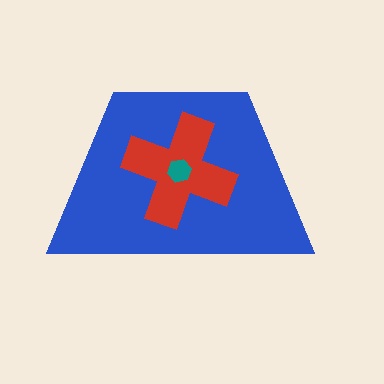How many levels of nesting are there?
3.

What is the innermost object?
The teal hexagon.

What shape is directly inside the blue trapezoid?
The red cross.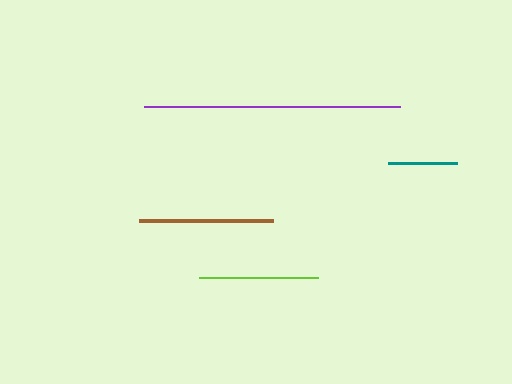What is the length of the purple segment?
The purple segment is approximately 255 pixels long.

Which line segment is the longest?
The purple line is the longest at approximately 255 pixels.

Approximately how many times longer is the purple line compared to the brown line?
The purple line is approximately 1.9 times the length of the brown line.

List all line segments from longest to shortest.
From longest to shortest: purple, brown, lime, teal.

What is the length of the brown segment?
The brown segment is approximately 135 pixels long.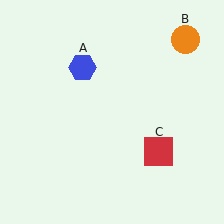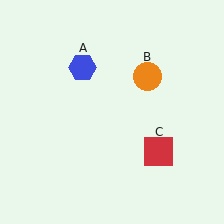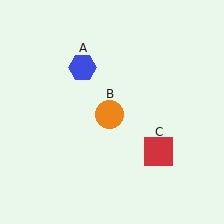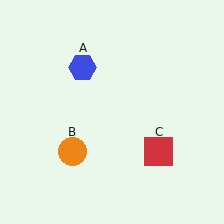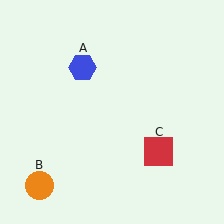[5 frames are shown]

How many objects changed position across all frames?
1 object changed position: orange circle (object B).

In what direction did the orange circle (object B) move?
The orange circle (object B) moved down and to the left.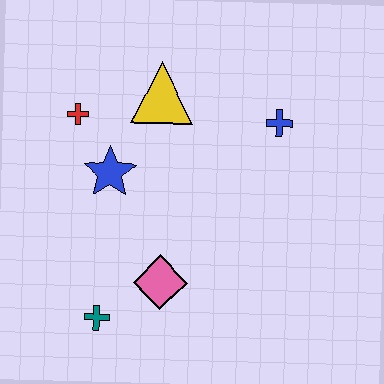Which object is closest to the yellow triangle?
The red cross is closest to the yellow triangle.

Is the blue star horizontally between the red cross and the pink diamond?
Yes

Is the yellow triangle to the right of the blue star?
Yes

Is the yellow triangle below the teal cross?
No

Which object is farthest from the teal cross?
The blue cross is farthest from the teal cross.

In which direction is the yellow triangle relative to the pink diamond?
The yellow triangle is above the pink diamond.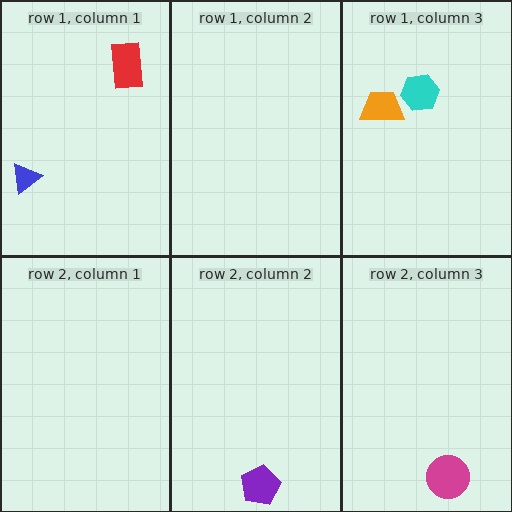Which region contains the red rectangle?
The row 1, column 1 region.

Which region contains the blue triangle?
The row 1, column 1 region.